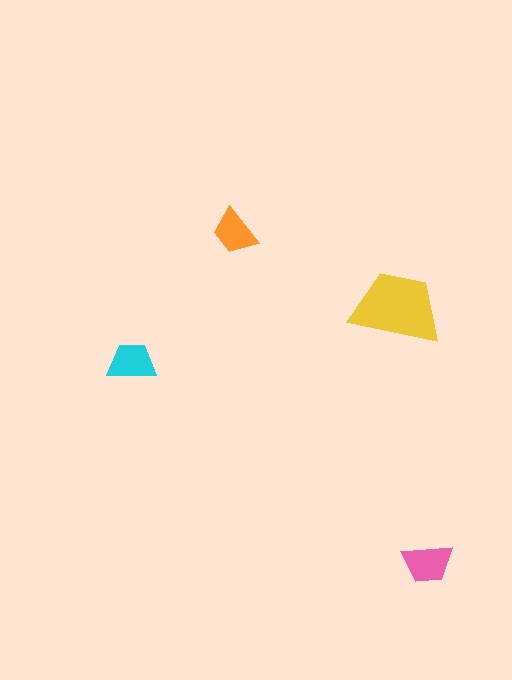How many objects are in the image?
There are 4 objects in the image.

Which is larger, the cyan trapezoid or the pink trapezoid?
The pink one.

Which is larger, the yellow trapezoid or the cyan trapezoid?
The yellow one.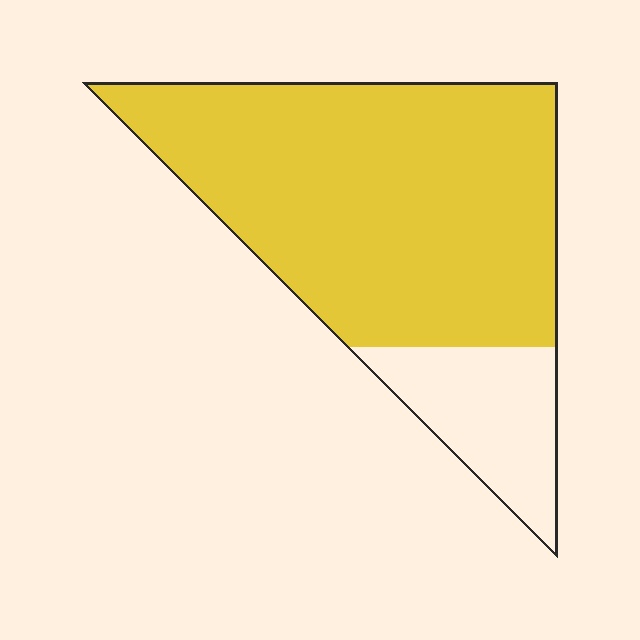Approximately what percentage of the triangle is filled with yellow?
Approximately 80%.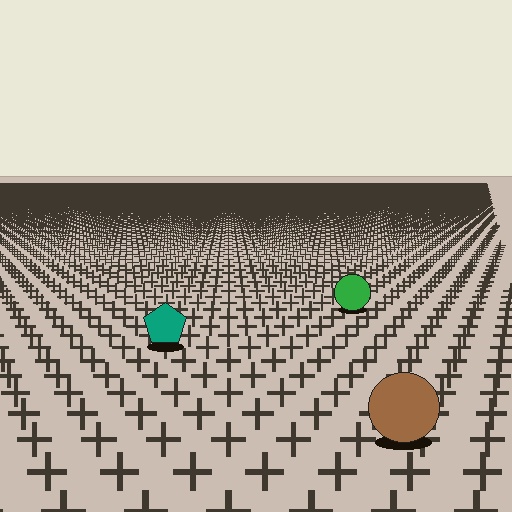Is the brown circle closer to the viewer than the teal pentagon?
Yes. The brown circle is closer — you can tell from the texture gradient: the ground texture is coarser near it.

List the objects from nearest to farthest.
From nearest to farthest: the brown circle, the teal pentagon, the green circle.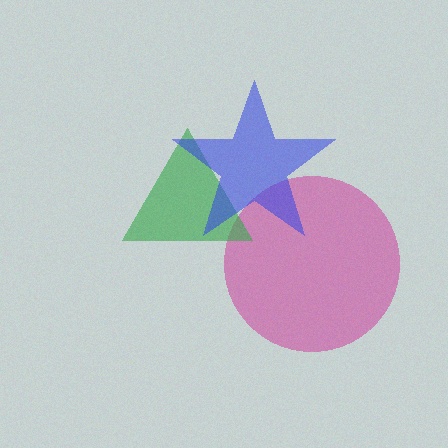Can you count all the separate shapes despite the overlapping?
Yes, there are 3 separate shapes.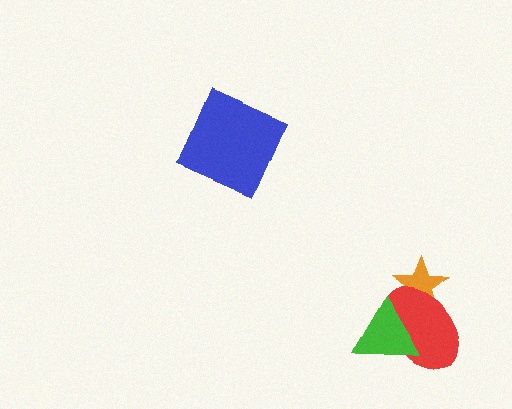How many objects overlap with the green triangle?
2 objects overlap with the green triangle.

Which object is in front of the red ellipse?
The green triangle is in front of the red ellipse.